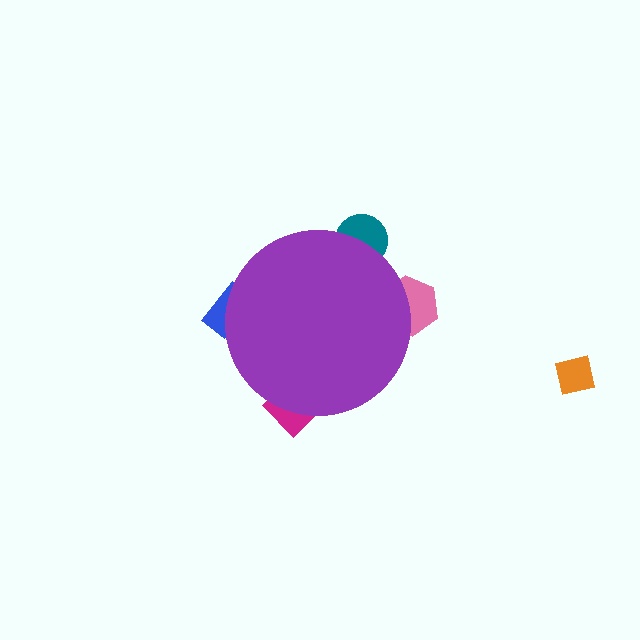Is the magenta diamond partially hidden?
Yes, the magenta diamond is partially hidden behind the purple circle.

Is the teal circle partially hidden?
Yes, the teal circle is partially hidden behind the purple circle.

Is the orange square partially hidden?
No, the orange square is fully visible.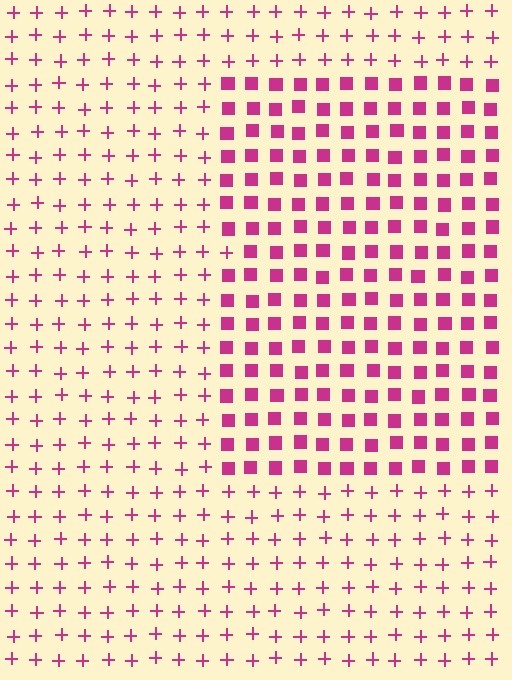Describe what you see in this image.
The image is filled with small magenta elements arranged in a uniform grid. A rectangle-shaped region contains squares, while the surrounding area contains plus signs. The boundary is defined purely by the change in element shape.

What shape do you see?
I see a rectangle.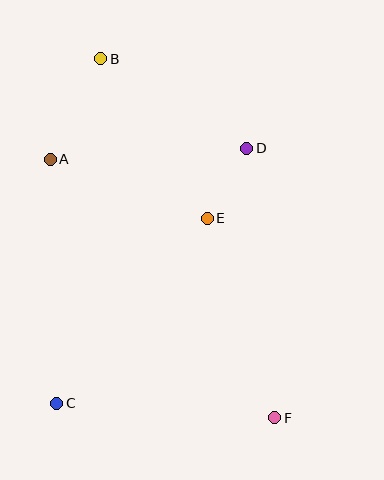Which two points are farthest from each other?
Points B and F are farthest from each other.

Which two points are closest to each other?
Points D and E are closest to each other.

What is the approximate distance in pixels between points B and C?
The distance between B and C is approximately 347 pixels.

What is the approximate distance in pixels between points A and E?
The distance between A and E is approximately 167 pixels.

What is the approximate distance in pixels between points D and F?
The distance between D and F is approximately 271 pixels.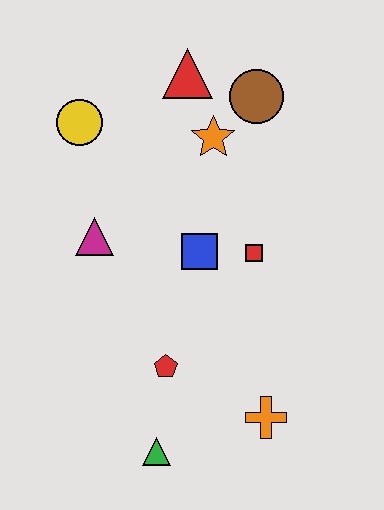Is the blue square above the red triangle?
No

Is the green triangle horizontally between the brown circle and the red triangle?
No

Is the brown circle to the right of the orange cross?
No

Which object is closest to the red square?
The blue square is closest to the red square.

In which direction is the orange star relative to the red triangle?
The orange star is below the red triangle.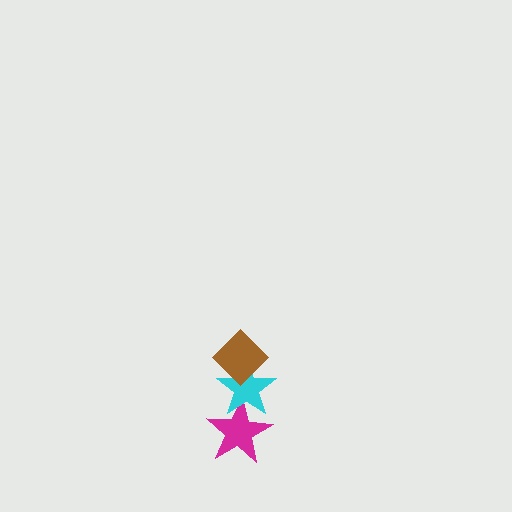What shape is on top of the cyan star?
The brown diamond is on top of the cyan star.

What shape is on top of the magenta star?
The cyan star is on top of the magenta star.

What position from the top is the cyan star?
The cyan star is 2nd from the top.